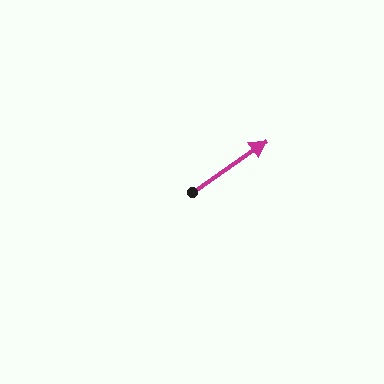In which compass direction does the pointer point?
Northeast.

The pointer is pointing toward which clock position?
Roughly 2 o'clock.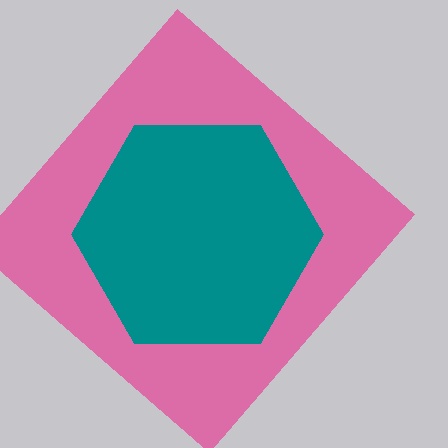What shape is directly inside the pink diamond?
The teal hexagon.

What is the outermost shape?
The pink diamond.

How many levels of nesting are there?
2.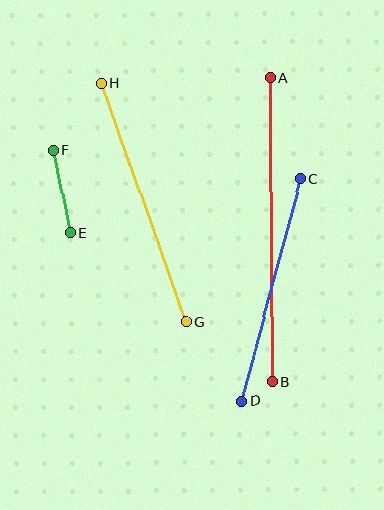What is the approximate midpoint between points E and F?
The midpoint is at approximately (62, 192) pixels.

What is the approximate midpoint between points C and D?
The midpoint is at approximately (271, 290) pixels.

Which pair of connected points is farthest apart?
Points A and B are farthest apart.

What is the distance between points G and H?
The distance is approximately 254 pixels.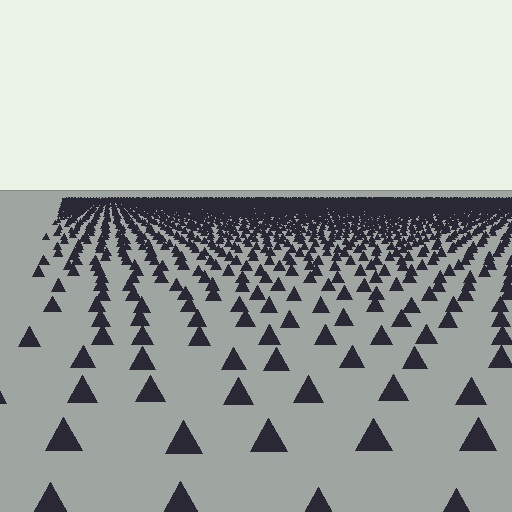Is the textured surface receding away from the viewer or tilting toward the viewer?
The surface is receding away from the viewer. Texture elements get smaller and denser toward the top.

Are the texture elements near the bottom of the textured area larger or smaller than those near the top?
Larger. Near the bottom, elements are closer to the viewer and appear at a bigger on-screen size.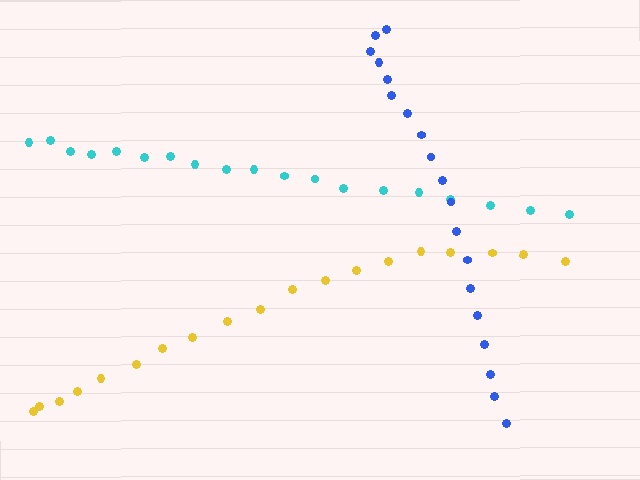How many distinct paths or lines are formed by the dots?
There are 3 distinct paths.